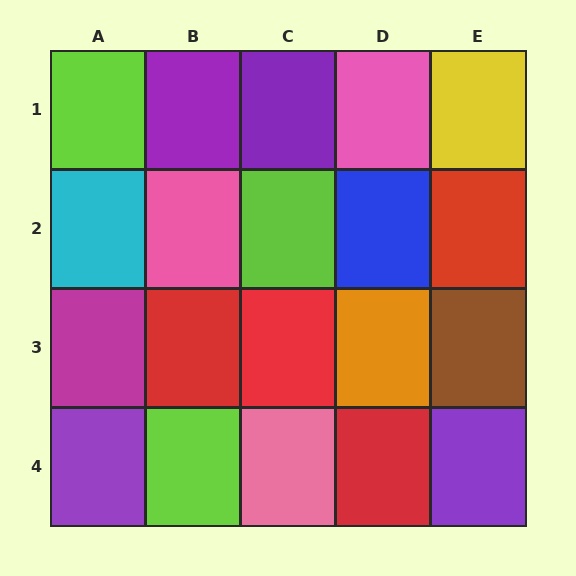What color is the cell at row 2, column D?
Blue.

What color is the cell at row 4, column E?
Purple.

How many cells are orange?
1 cell is orange.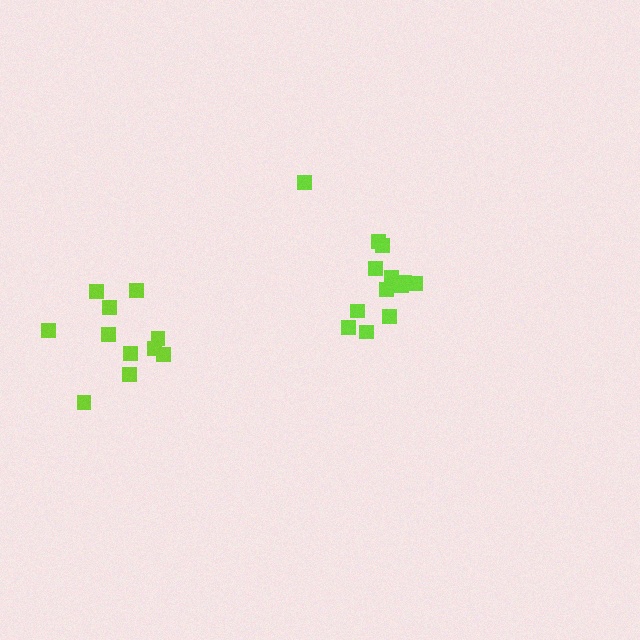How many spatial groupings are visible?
There are 2 spatial groupings.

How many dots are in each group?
Group 1: 13 dots, Group 2: 11 dots (24 total).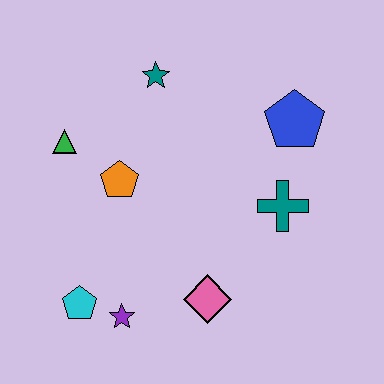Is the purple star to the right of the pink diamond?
No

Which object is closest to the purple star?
The cyan pentagon is closest to the purple star.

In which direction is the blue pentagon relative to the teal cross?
The blue pentagon is above the teal cross.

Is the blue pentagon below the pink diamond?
No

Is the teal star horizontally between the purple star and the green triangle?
No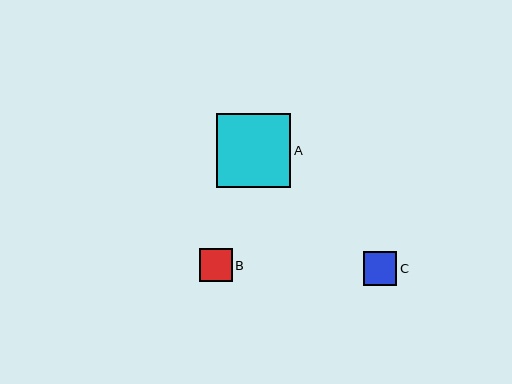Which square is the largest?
Square A is the largest with a size of approximately 74 pixels.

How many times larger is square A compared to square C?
Square A is approximately 2.2 times the size of square C.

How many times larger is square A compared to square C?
Square A is approximately 2.2 times the size of square C.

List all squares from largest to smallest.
From largest to smallest: A, C, B.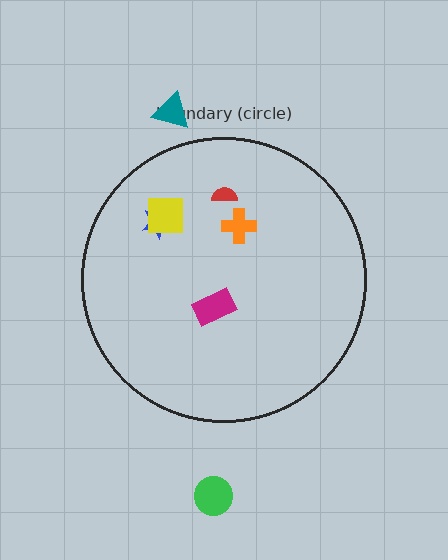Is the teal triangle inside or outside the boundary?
Outside.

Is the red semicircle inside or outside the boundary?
Inside.